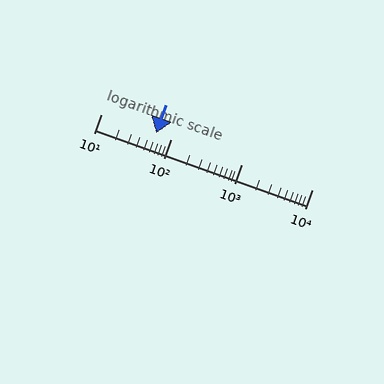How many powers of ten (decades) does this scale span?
The scale spans 3 decades, from 10 to 10000.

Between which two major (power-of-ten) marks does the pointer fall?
The pointer is between 10 and 100.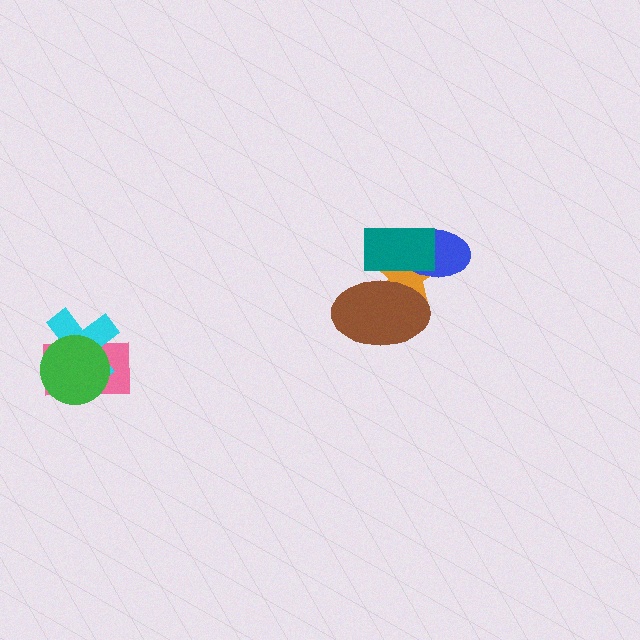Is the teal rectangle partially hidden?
Yes, it is partially covered by another shape.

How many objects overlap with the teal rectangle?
3 objects overlap with the teal rectangle.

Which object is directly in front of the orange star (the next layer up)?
The blue ellipse is directly in front of the orange star.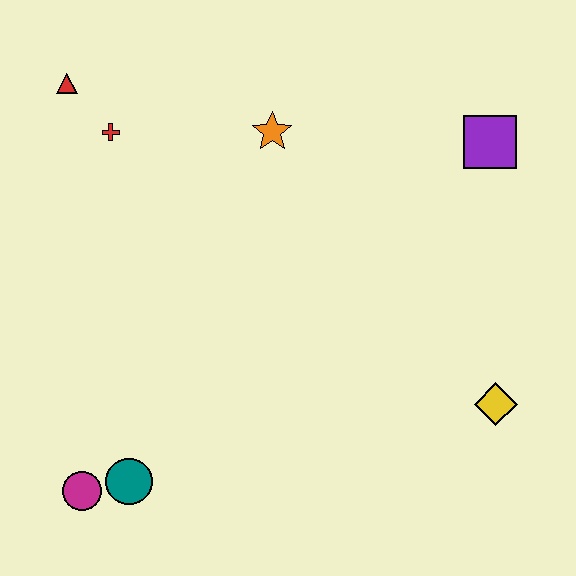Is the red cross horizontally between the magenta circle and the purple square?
Yes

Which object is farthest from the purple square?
The magenta circle is farthest from the purple square.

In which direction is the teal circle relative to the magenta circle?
The teal circle is to the right of the magenta circle.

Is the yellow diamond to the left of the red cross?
No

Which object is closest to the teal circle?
The magenta circle is closest to the teal circle.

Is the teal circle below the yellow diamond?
Yes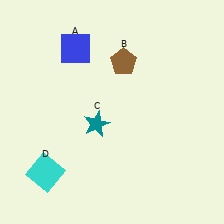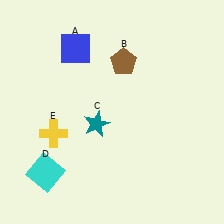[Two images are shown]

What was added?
A yellow cross (E) was added in Image 2.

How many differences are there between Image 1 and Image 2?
There is 1 difference between the two images.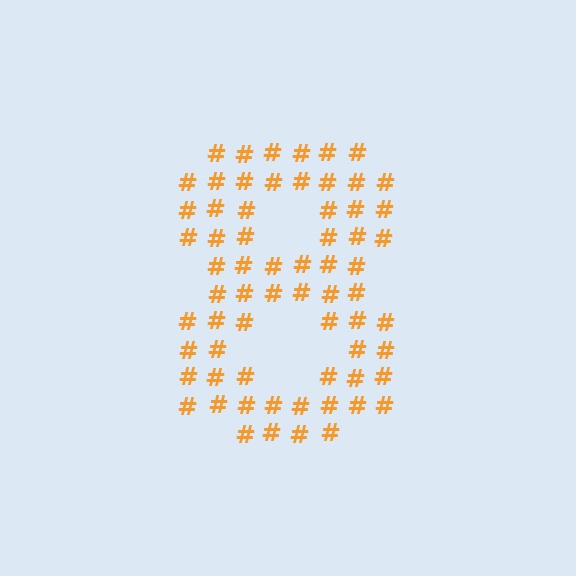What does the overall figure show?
The overall figure shows the digit 8.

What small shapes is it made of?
It is made of small hash symbols.